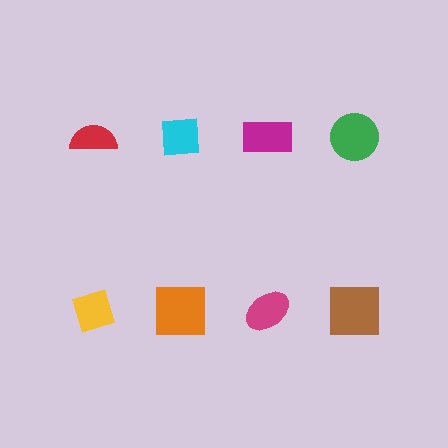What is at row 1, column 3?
A magenta rectangle.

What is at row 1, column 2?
A cyan square.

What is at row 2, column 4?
A brown square.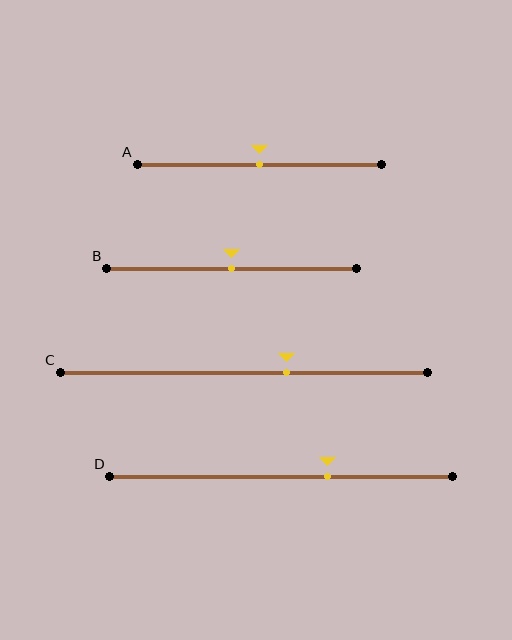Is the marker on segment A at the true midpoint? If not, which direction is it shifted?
Yes, the marker on segment A is at the true midpoint.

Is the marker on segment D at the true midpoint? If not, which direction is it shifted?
No, the marker on segment D is shifted to the right by about 14% of the segment length.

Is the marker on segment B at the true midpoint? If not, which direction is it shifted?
Yes, the marker on segment B is at the true midpoint.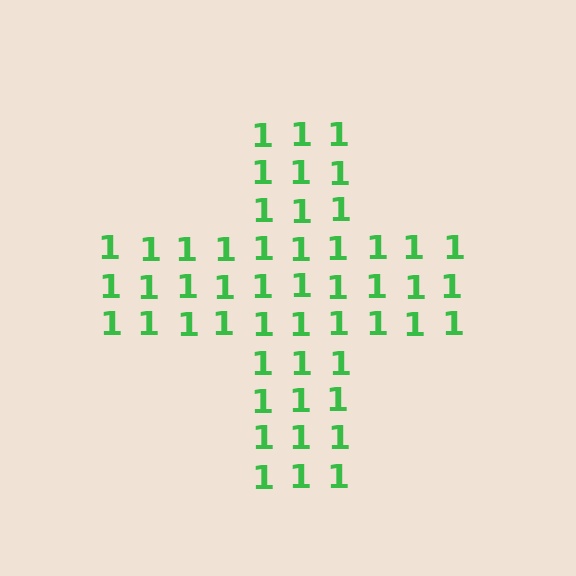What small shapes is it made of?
It is made of small digit 1's.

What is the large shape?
The large shape is a cross.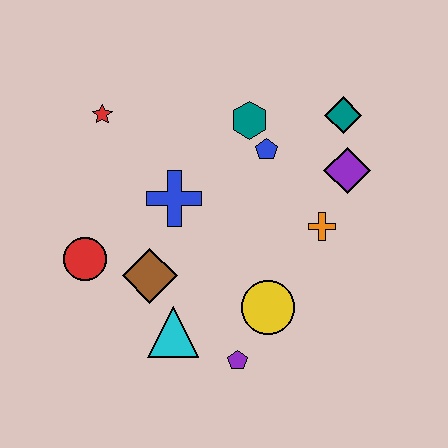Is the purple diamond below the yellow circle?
No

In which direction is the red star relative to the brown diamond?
The red star is above the brown diamond.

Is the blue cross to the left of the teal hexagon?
Yes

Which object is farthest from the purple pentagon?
The red star is farthest from the purple pentagon.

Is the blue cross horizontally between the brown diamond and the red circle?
No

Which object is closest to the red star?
The blue cross is closest to the red star.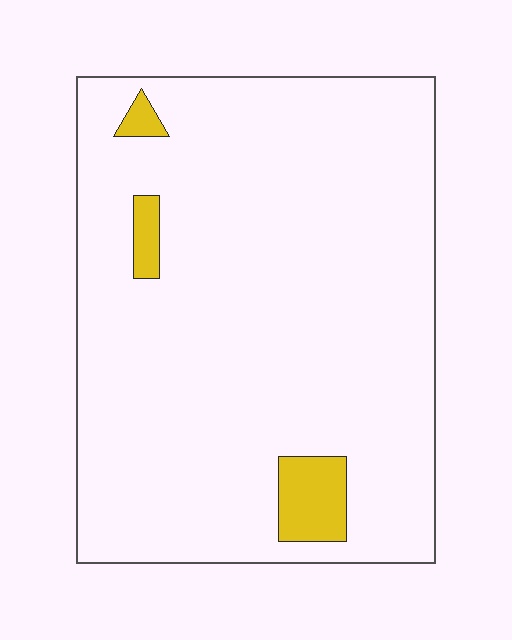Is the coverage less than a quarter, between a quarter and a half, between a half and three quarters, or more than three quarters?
Less than a quarter.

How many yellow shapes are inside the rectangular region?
3.